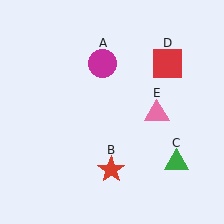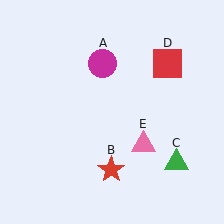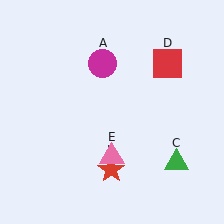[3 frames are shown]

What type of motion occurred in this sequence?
The pink triangle (object E) rotated clockwise around the center of the scene.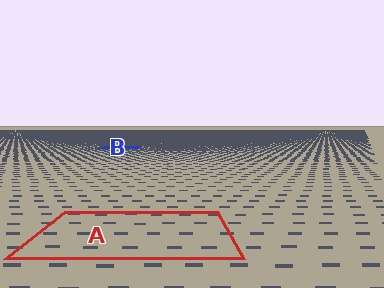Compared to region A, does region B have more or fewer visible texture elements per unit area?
Region B has more texture elements per unit area — they are packed more densely because it is farther away.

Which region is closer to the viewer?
Region A is closer. The texture elements there are larger and more spread out.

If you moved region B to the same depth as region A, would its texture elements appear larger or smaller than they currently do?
They would appear larger. At a closer depth, the same texture elements are projected at a bigger on-screen size.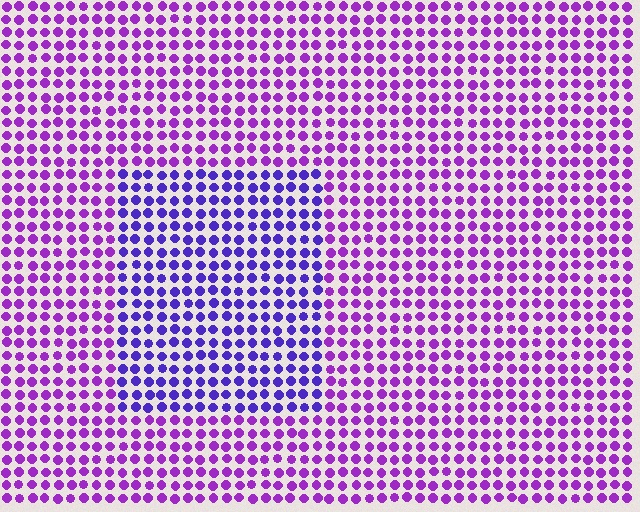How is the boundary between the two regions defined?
The boundary is defined purely by a slight shift in hue (about 32 degrees). Spacing, size, and orientation are identical on both sides.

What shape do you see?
I see a rectangle.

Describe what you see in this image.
The image is filled with small purple elements in a uniform arrangement. A rectangle-shaped region is visible where the elements are tinted to a slightly different hue, forming a subtle color boundary.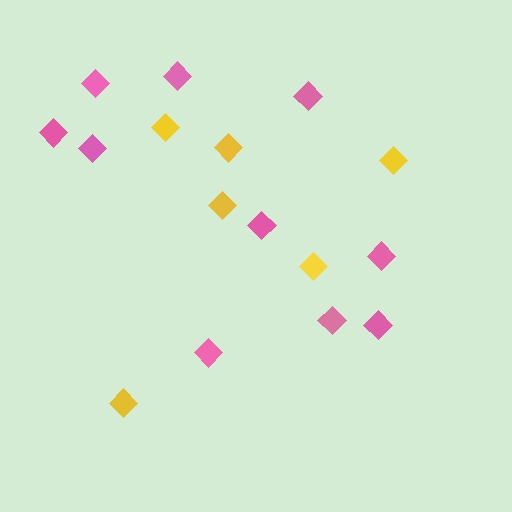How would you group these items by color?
There are 2 groups: one group of yellow diamonds (6) and one group of pink diamonds (10).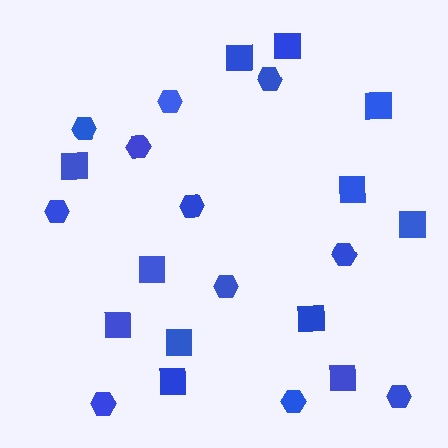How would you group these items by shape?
There are 2 groups: one group of hexagons (11) and one group of squares (12).